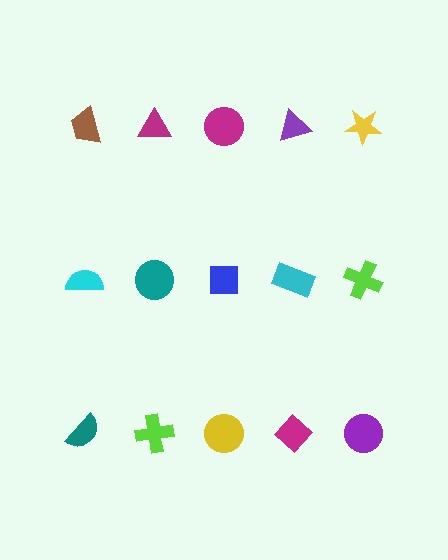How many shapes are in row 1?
5 shapes.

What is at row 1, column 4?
A purple triangle.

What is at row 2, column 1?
A cyan semicircle.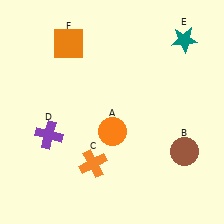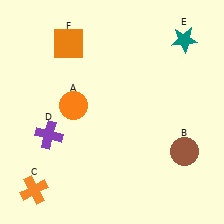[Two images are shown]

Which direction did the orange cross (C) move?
The orange cross (C) moved left.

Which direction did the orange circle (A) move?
The orange circle (A) moved left.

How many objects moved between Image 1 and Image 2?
2 objects moved between the two images.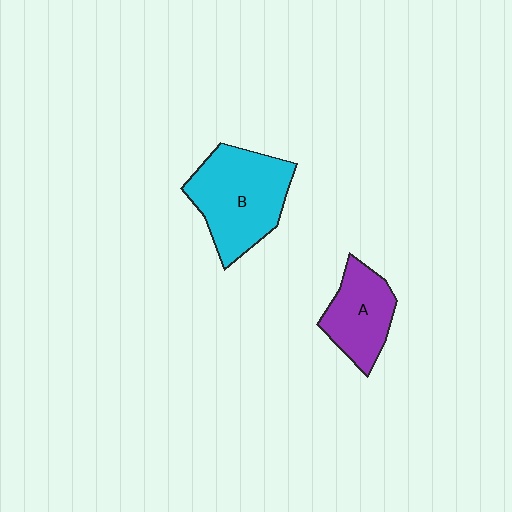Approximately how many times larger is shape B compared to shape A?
Approximately 1.5 times.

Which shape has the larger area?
Shape B (cyan).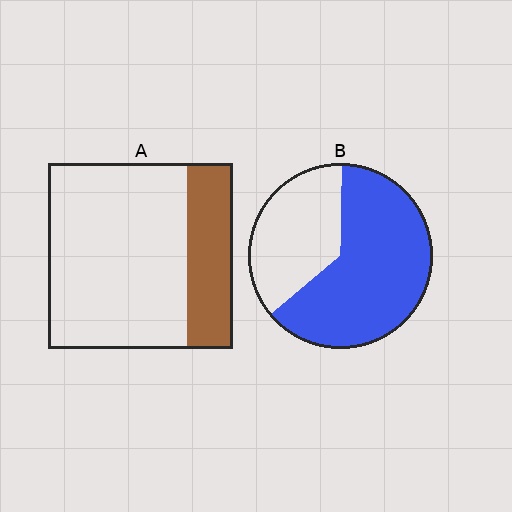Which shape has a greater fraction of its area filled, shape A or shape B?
Shape B.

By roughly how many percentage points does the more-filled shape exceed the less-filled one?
By roughly 40 percentage points (B over A).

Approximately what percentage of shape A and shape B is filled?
A is approximately 25% and B is approximately 65%.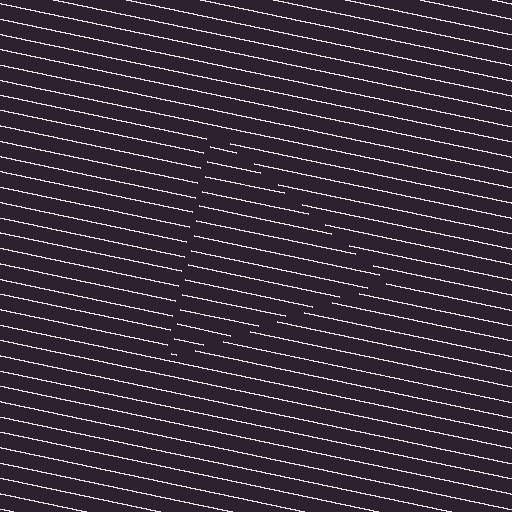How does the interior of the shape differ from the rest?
The interior of the shape contains the same grating, shifted by half a period — the contour is defined by the phase discontinuity where line-ends from the inner and outer gratings abut.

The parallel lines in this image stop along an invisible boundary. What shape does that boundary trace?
An illusory triangle. The interior of the shape contains the same grating, shifted by half a period — the contour is defined by the phase discontinuity where line-ends from the inner and outer gratings abut.